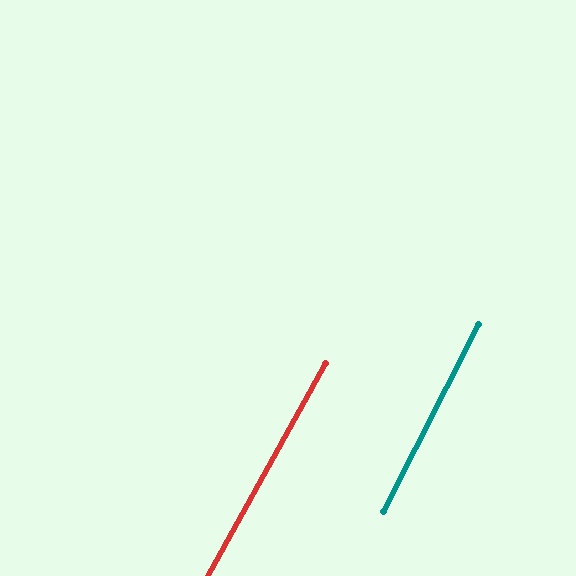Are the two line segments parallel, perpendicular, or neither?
Parallel — their directions differ by only 2.0°.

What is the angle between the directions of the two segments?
Approximately 2 degrees.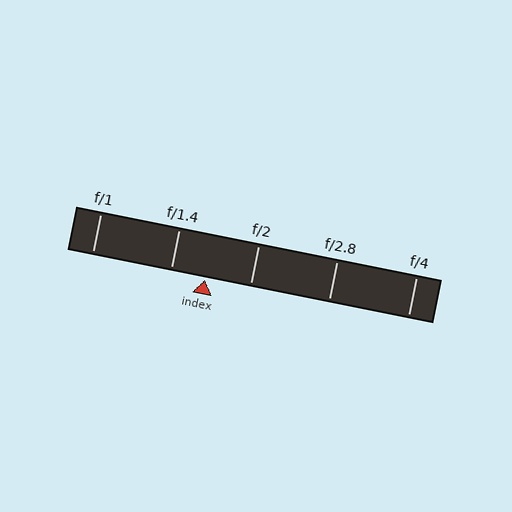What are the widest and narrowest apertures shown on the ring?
The widest aperture shown is f/1 and the narrowest is f/4.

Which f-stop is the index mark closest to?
The index mark is closest to f/1.4.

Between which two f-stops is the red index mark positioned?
The index mark is between f/1.4 and f/2.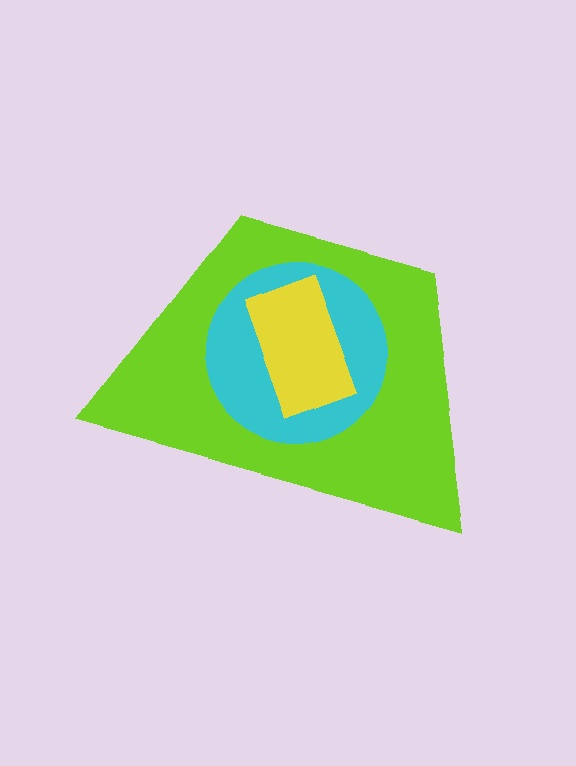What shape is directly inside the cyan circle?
The yellow rectangle.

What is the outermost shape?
The lime trapezoid.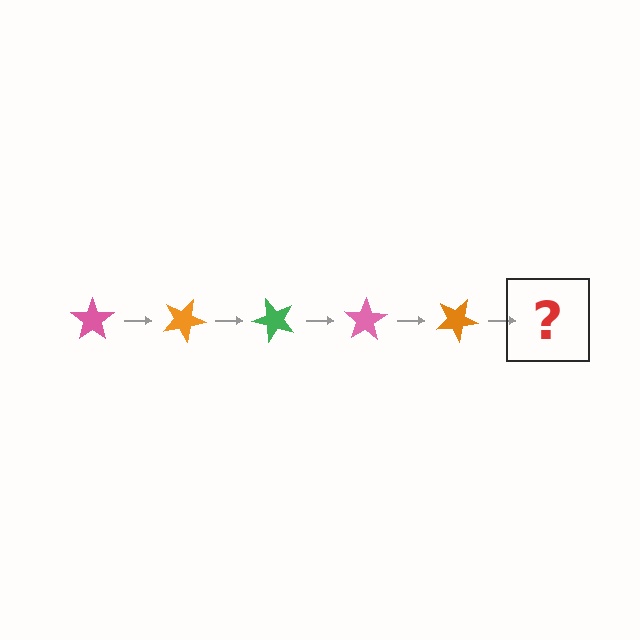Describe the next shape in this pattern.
It should be a green star, rotated 125 degrees from the start.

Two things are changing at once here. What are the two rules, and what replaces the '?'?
The two rules are that it rotates 25 degrees each step and the color cycles through pink, orange, and green. The '?' should be a green star, rotated 125 degrees from the start.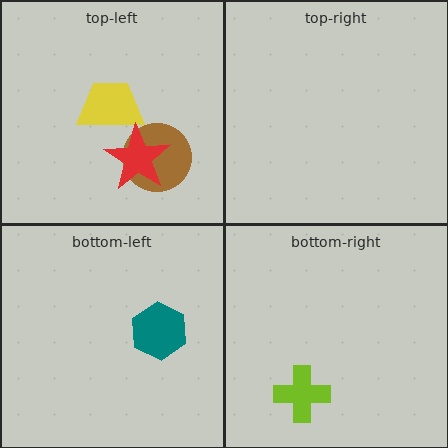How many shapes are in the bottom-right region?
1.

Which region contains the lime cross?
The bottom-right region.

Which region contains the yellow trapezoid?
The top-left region.